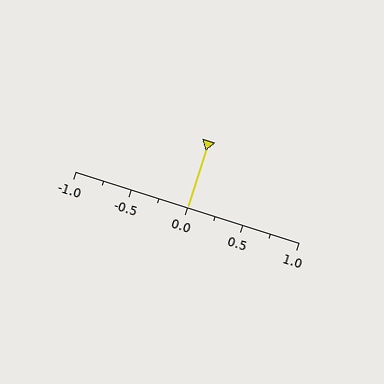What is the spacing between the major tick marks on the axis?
The major ticks are spaced 0.5 apart.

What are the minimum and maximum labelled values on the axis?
The axis runs from -1.0 to 1.0.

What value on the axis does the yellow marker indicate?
The marker indicates approximately 0.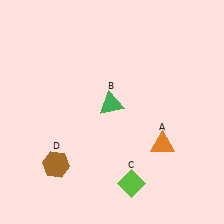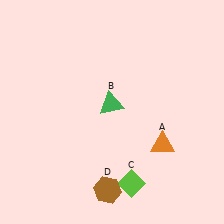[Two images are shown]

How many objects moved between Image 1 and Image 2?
1 object moved between the two images.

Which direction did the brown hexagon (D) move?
The brown hexagon (D) moved right.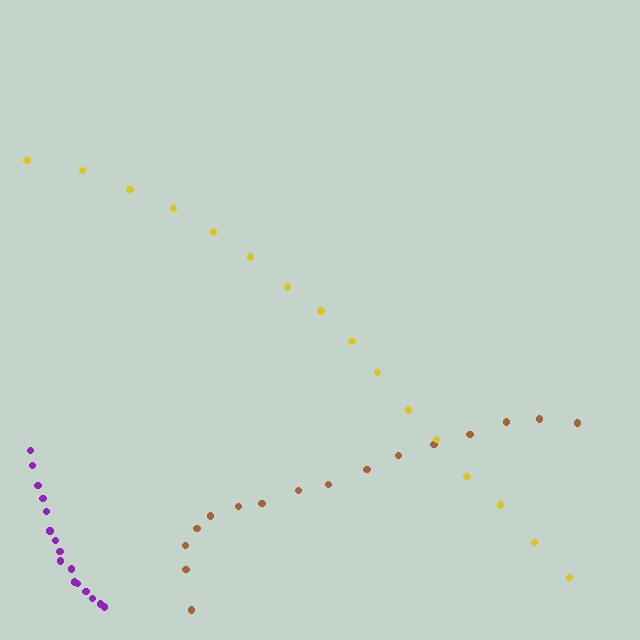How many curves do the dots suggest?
There are 3 distinct paths.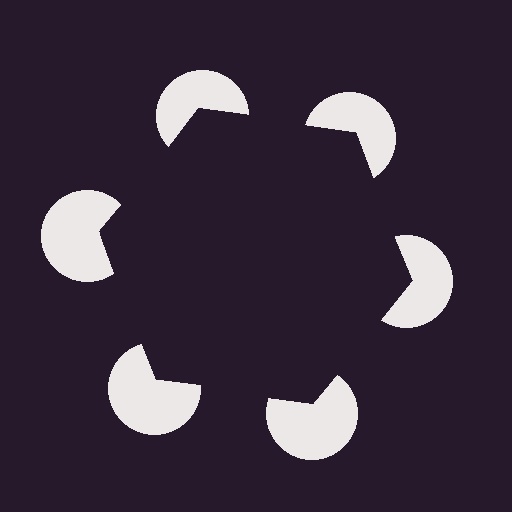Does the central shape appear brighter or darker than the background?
It typically appears slightly darker than the background, even though no actual brightness change is drawn.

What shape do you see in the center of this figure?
An illusory hexagon — its edges are inferred from the aligned wedge cuts in the pac-man discs, not physically drawn.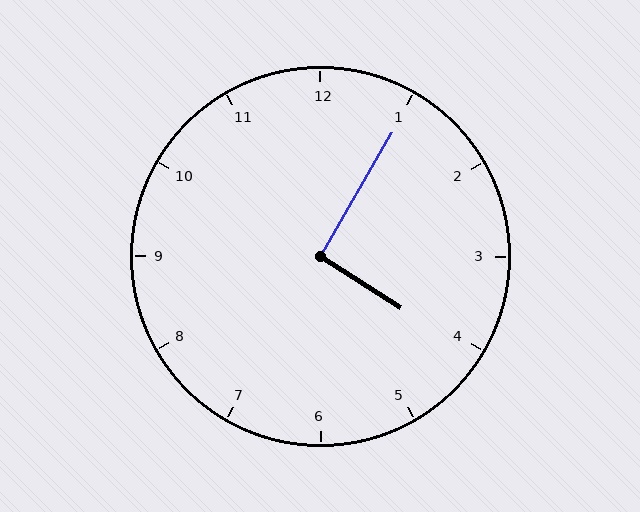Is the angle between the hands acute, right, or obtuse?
It is right.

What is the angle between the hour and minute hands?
Approximately 92 degrees.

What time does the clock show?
4:05.